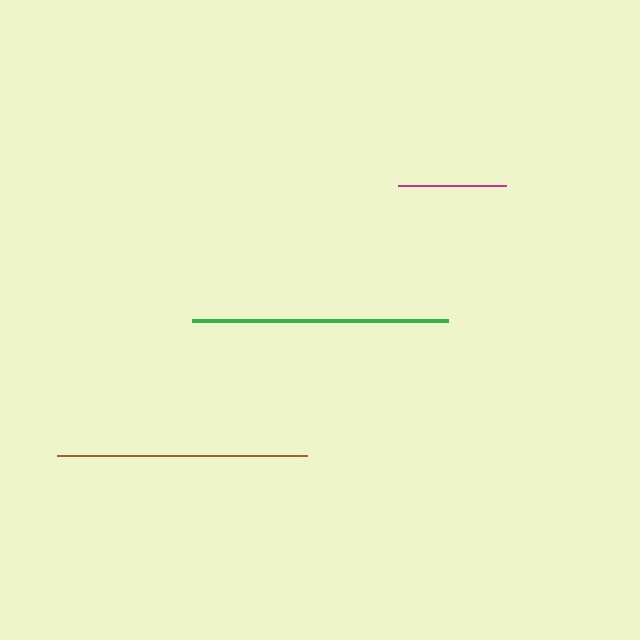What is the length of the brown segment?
The brown segment is approximately 250 pixels long.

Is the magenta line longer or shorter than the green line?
The green line is longer than the magenta line.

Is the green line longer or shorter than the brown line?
The green line is longer than the brown line.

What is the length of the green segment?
The green segment is approximately 256 pixels long.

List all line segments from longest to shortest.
From longest to shortest: green, brown, magenta.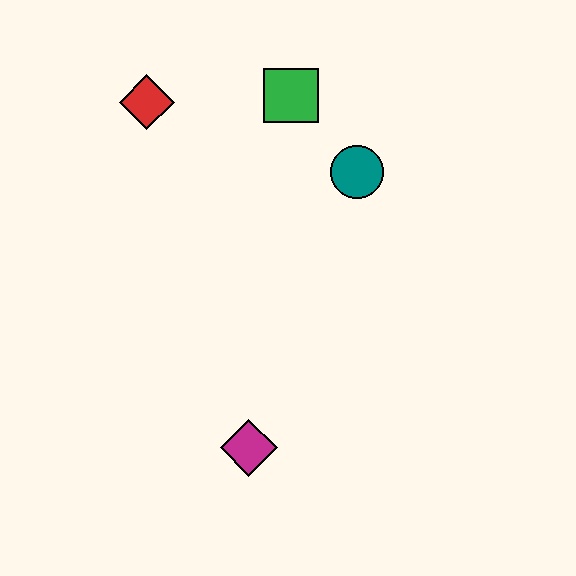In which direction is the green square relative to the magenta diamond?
The green square is above the magenta diamond.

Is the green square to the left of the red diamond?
No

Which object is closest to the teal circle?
The green square is closest to the teal circle.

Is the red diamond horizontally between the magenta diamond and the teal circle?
No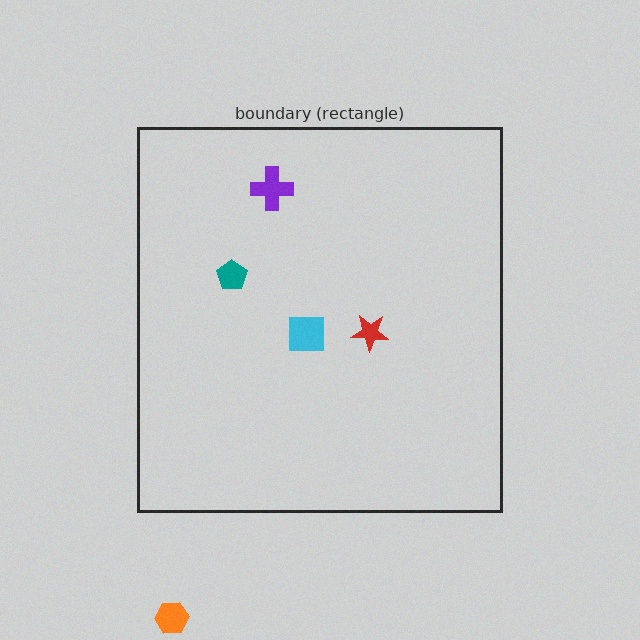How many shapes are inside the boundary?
4 inside, 1 outside.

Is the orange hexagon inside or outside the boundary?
Outside.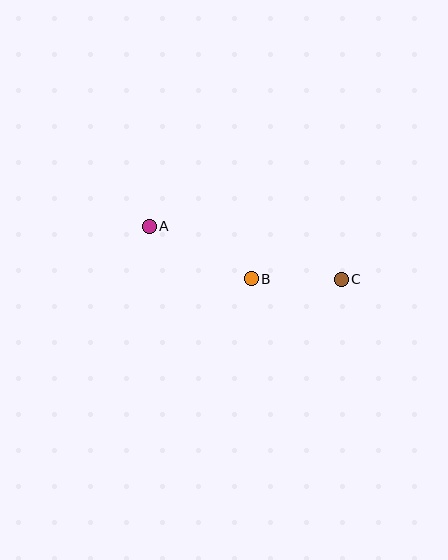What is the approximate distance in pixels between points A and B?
The distance between A and B is approximately 115 pixels.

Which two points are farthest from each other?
Points A and C are farthest from each other.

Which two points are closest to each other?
Points B and C are closest to each other.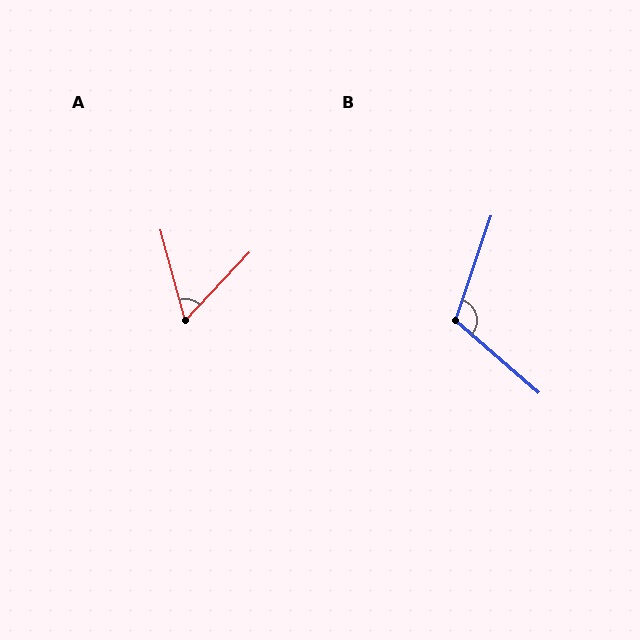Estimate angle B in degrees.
Approximately 112 degrees.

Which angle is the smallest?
A, at approximately 58 degrees.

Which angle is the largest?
B, at approximately 112 degrees.